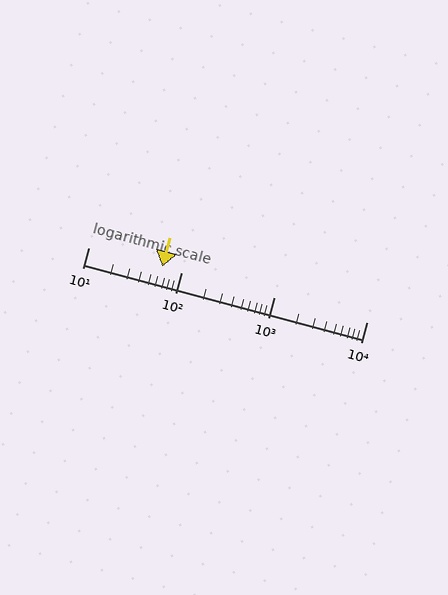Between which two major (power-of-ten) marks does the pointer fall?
The pointer is between 10 and 100.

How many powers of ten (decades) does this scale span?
The scale spans 3 decades, from 10 to 10000.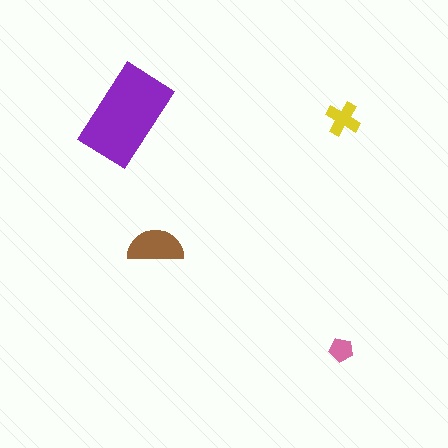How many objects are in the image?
There are 4 objects in the image.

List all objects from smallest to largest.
The pink pentagon, the yellow cross, the brown semicircle, the purple rectangle.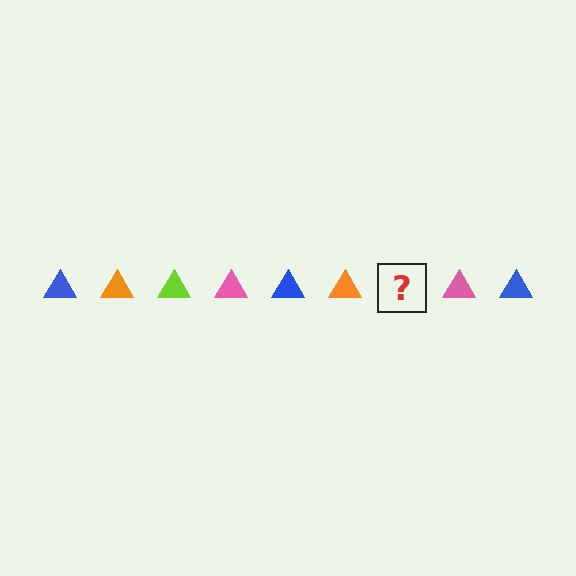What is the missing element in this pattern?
The missing element is a lime triangle.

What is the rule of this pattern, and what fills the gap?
The rule is that the pattern cycles through blue, orange, lime, pink triangles. The gap should be filled with a lime triangle.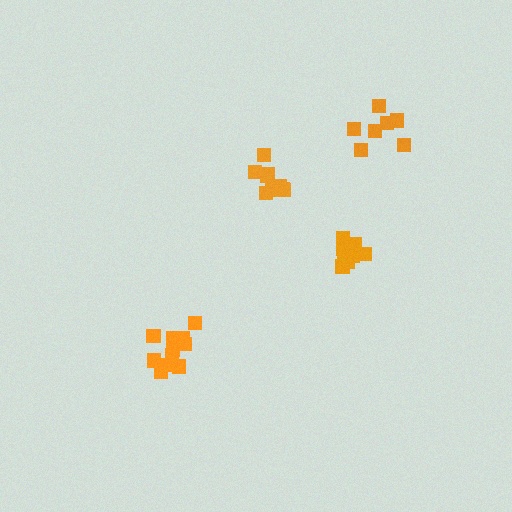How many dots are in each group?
Group 1: 7 dots, Group 2: 11 dots, Group 3: 8 dots, Group 4: 9 dots (35 total).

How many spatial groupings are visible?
There are 4 spatial groupings.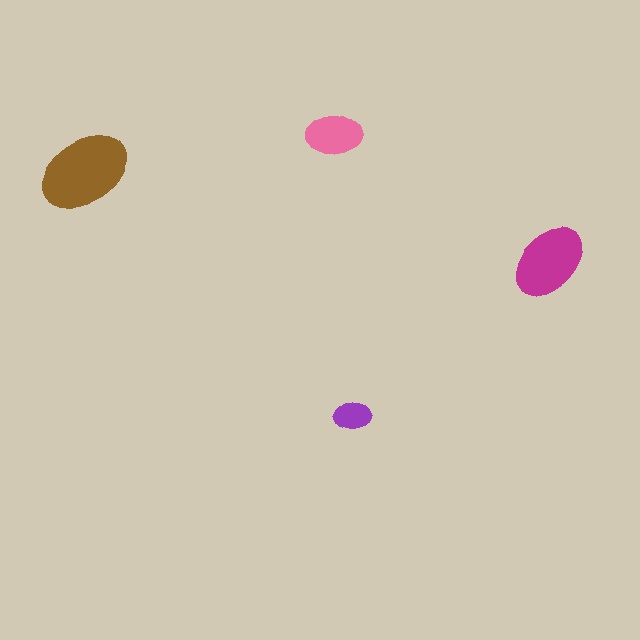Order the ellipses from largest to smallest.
the brown one, the magenta one, the pink one, the purple one.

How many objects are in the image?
There are 4 objects in the image.